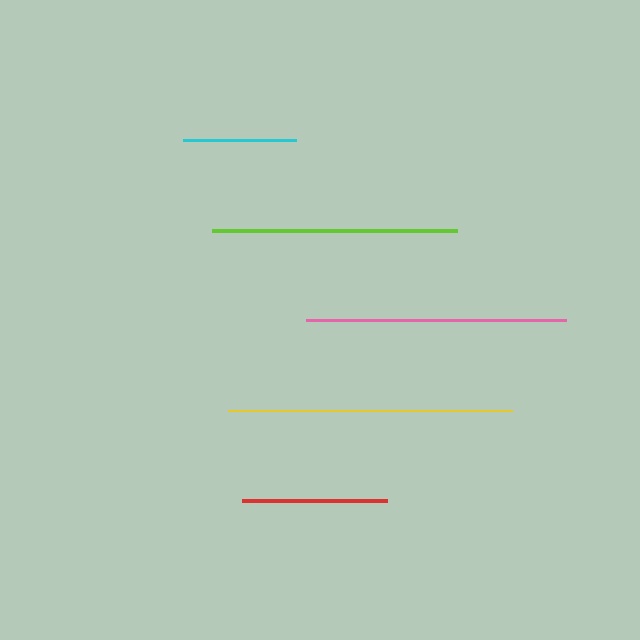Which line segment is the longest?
The yellow line is the longest at approximately 284 pixels.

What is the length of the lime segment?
The lime segment is approximately 245 pixels long.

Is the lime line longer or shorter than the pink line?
The pink line is longer than the lime line.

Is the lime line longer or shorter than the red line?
The lime line is longer than the red line.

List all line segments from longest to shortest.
From longest to shortest: yellow, pink, lime, red, cyan.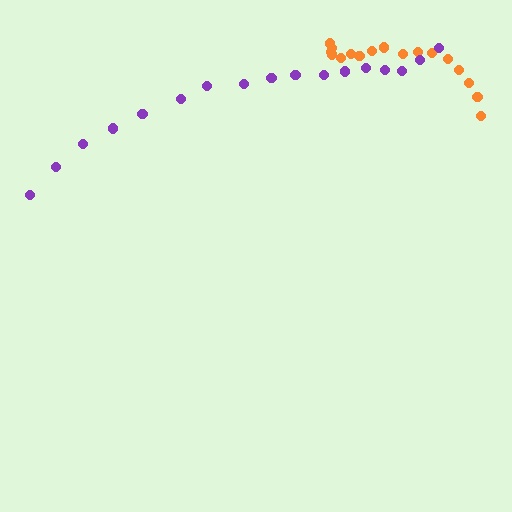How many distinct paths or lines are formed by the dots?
There are 2 distinct paths.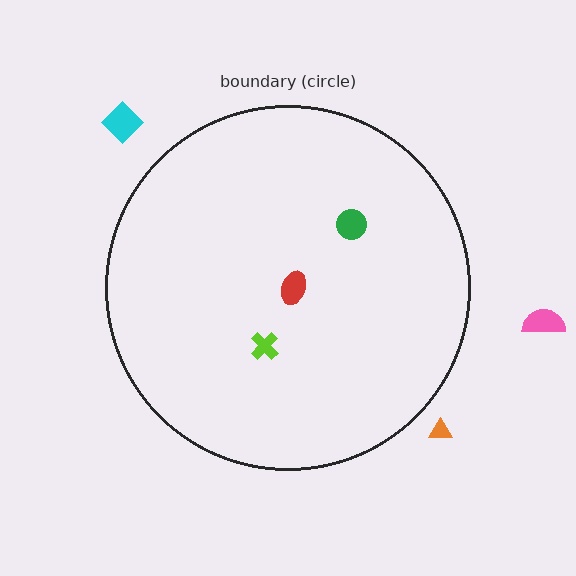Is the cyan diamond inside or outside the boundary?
Outside.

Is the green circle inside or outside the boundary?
Inside.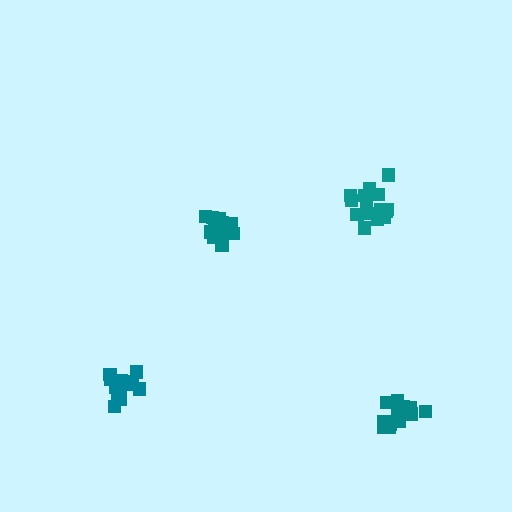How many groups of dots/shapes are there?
There are 4 groups.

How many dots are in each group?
Group 1: 15 dots, Group 2: 16 dots, Group 3: 18 dots, Group 4: 18 dots (67 total).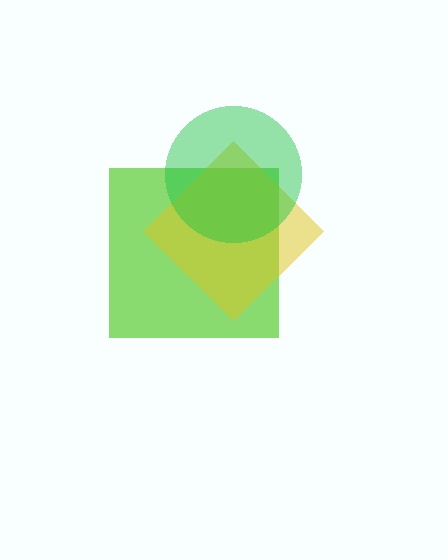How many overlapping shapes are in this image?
There are 3 overlapping shapes in the image.